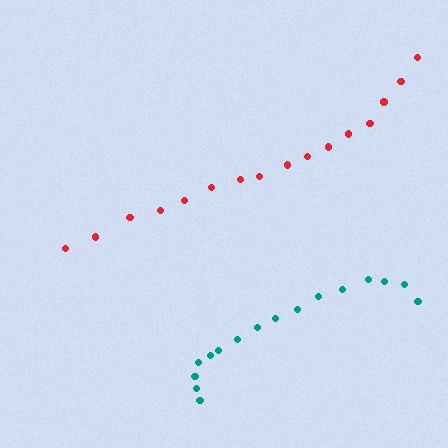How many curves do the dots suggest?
There are 2 distinct paths.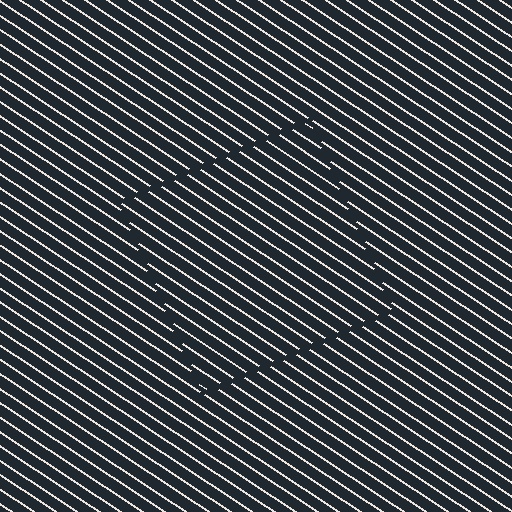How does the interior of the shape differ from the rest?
The interior of the shape contains the same grating, shifted by half a period — the contour is defined by the phase discontinuity where line-ends from the inner and outer gratings abut.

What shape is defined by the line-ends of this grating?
An illusory square. The interior of the shape contains the same grating, shifted by half a period — the contour is defined by the phase discontinuity where line-ends from the inner and outer gratings abut.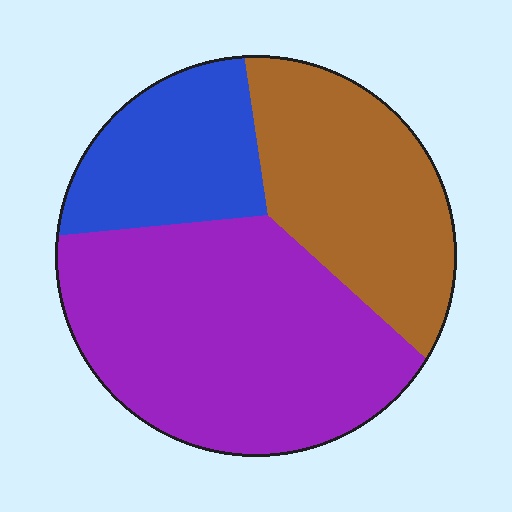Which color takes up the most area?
Purple, at roughly 50%.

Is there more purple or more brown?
Purple.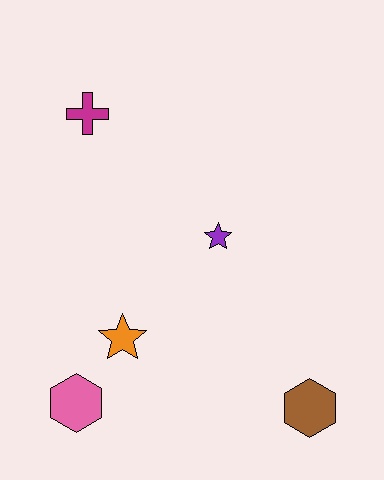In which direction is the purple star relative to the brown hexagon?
The purple star is above the brown hexagon.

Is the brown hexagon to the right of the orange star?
Yes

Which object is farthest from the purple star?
The pink hexagon is farthest from the purple star.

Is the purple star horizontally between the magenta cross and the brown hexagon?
Yes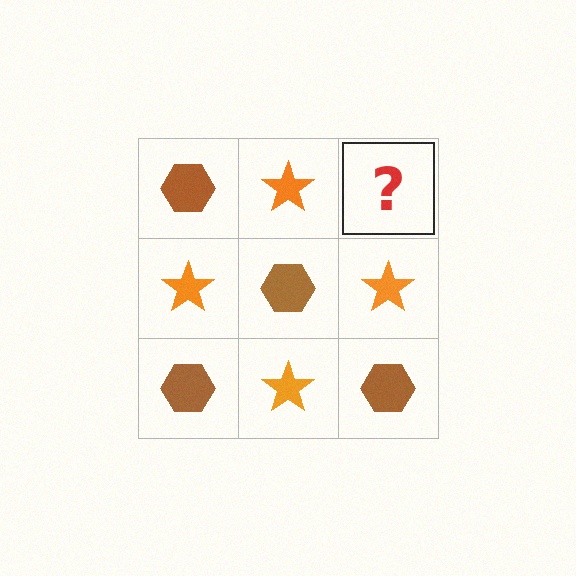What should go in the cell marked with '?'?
The missing cell should contain a brown hexagon.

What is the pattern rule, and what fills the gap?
The rule is that it alternates brown hexagon and orange star in a checkerboard pattern. The gap should be filled with a brown hexagon.